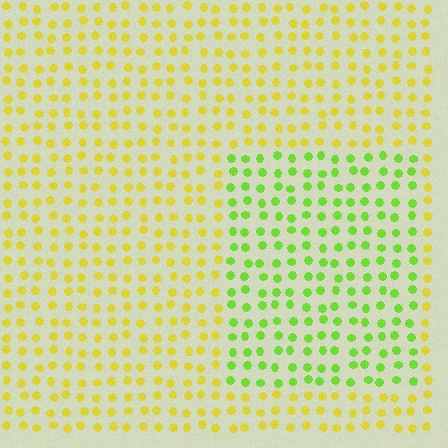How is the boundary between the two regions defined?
The boundary is defined purely by a slight shift in hue (about 43 degrees). Spacing, size, and orientation are identical on both sides.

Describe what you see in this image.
The image is filled with small yellow elements in a uniform arrangement. A rectangle-shaped region is visible where the elements are tinted to a slightly different hue, forming a subtle color boundary.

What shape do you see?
I see a rectangle.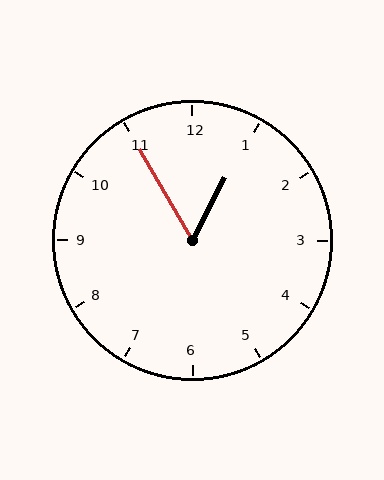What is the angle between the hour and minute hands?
Approximately 58 degrees.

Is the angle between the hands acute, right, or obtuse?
It is acute.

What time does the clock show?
12:55.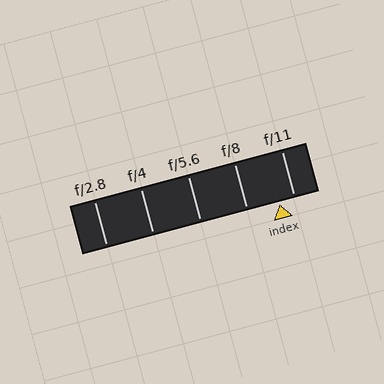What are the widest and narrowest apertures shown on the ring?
The widest aperture shown is f/2.8 and the narrowest is f/11.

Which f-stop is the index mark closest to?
The index mark is closest to f/11.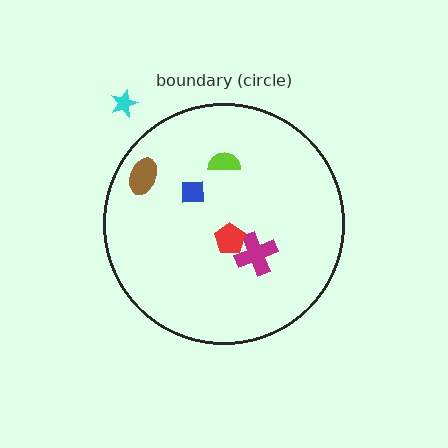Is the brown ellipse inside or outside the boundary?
Inside.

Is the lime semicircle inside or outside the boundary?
Inside.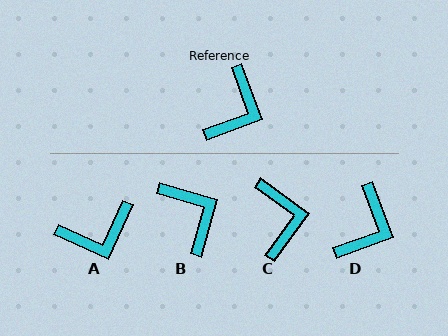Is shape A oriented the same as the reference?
No, it is off by about 44 degrees.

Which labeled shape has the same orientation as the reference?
D.